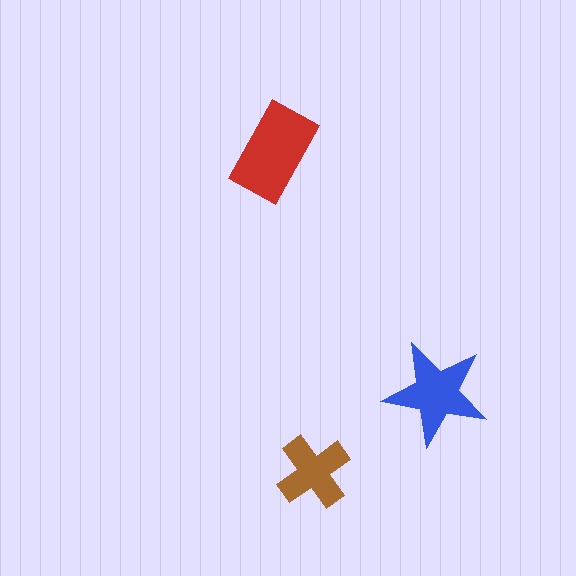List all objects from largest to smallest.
The red rectangle, the blue star, the brown cross.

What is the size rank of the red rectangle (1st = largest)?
1st.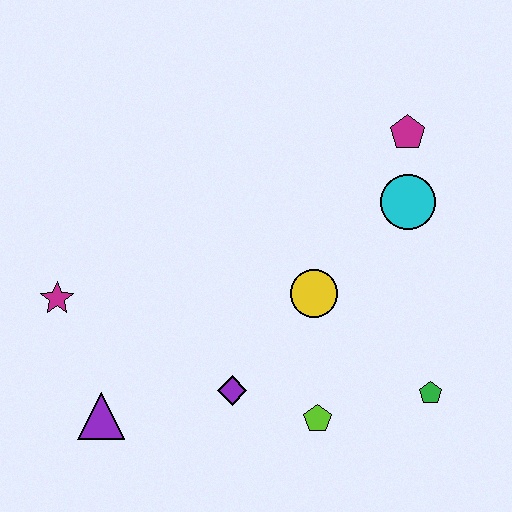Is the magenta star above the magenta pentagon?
No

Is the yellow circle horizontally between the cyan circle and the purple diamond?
Yes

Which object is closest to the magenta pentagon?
The cyan circle is closest to the magenta pentagon.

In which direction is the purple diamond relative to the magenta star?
The purple diamond is to the right of the magenta star.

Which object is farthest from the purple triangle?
The magenta pentagon is farthest from the purple triangle.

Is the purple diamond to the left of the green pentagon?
Yes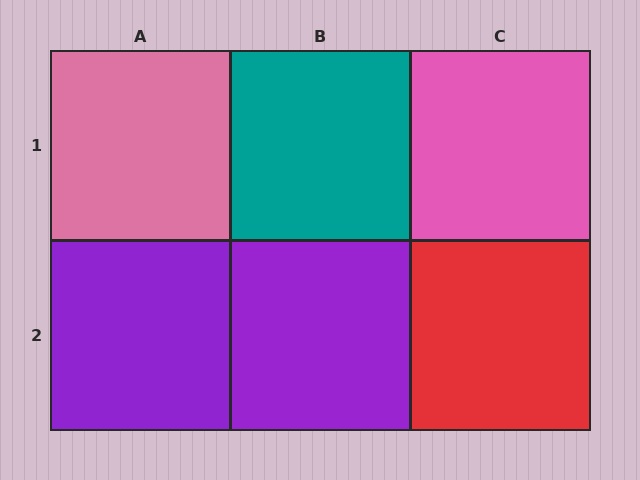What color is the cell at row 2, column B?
Purple.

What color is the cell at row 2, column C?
Red.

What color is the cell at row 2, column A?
Purple.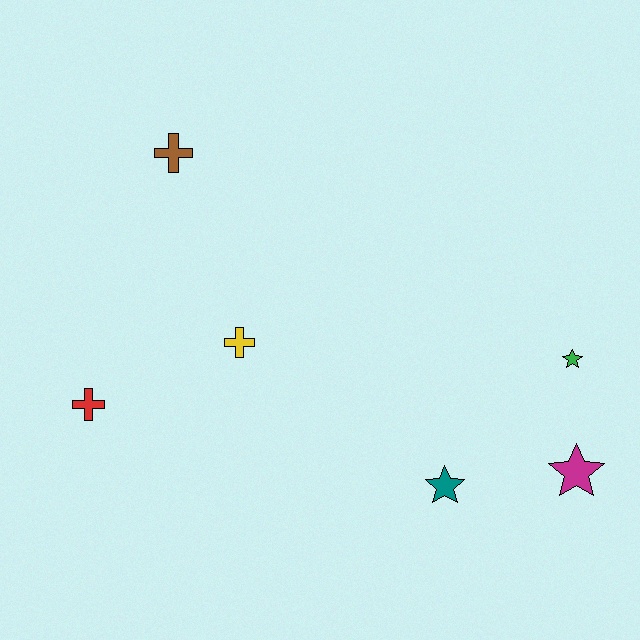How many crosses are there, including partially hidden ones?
There are 3 crosses.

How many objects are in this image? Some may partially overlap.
There are 6 objects.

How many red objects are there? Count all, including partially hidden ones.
There is 1 red object.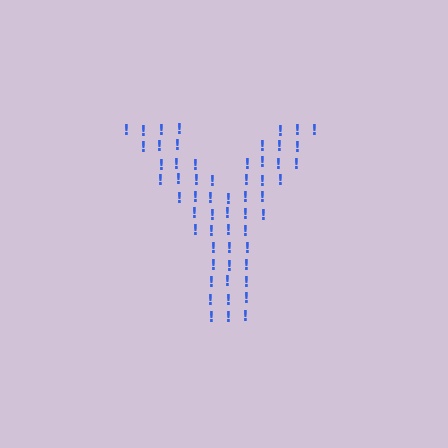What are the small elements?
The small elements are exclamation marks.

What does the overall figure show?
The overall figure shows the letter Y.